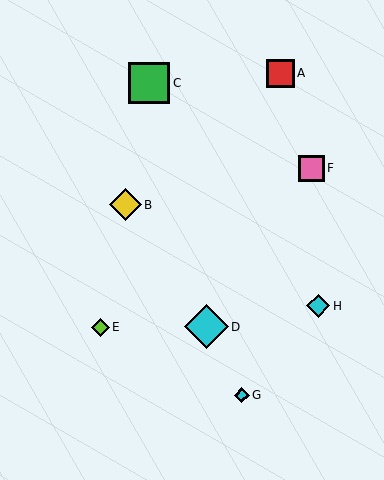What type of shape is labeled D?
Shape D is a cyan diamond.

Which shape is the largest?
The cyan diamond (labeled D) is the largest.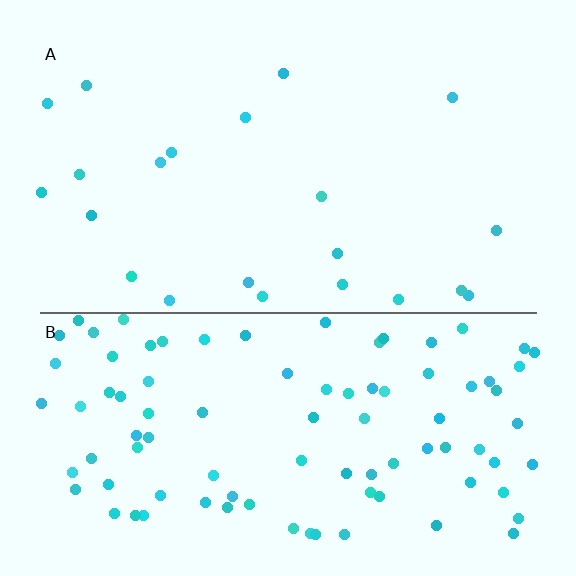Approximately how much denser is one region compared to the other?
Approximately 4.3× — region B over region A.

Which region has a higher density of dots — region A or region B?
B (the bottom).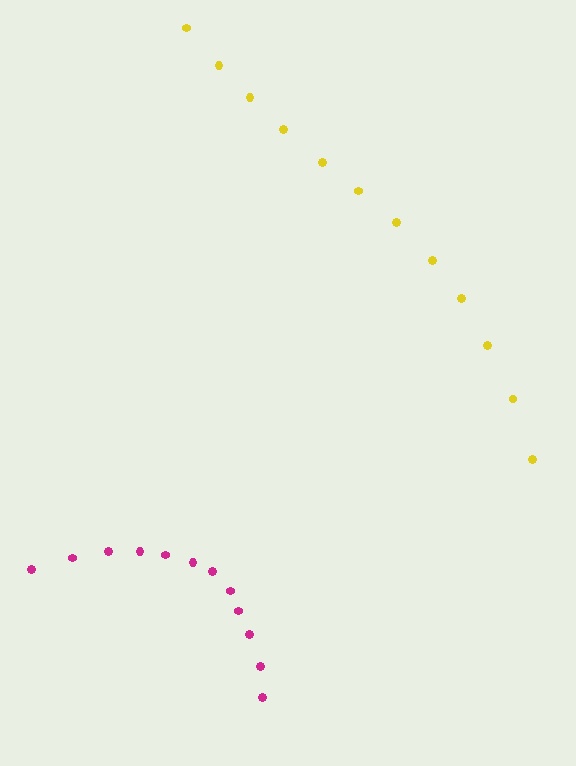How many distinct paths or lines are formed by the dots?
There are 2 distinct paths.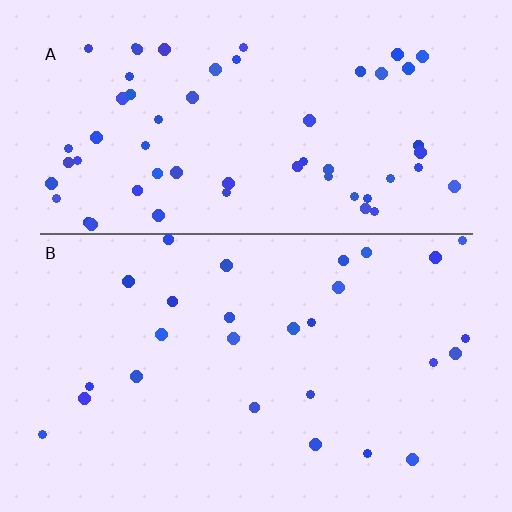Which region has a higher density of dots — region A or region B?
A (the top).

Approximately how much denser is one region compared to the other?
Approximately 2.2× — region A over region B.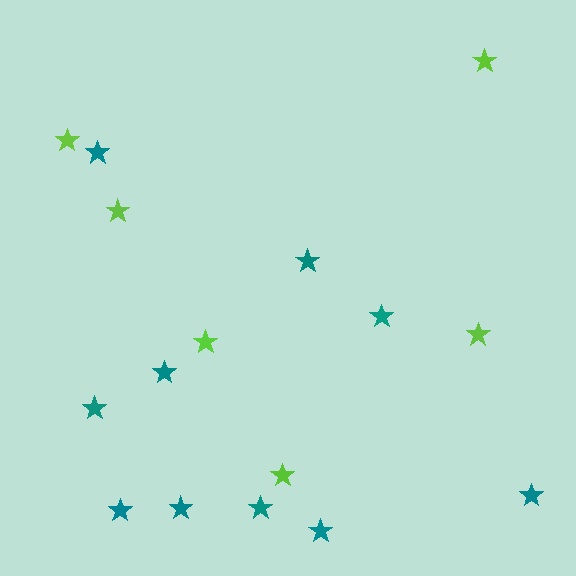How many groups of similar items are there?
There are 2 groups: one group of teal stars (10) and one group of lime stars (6).